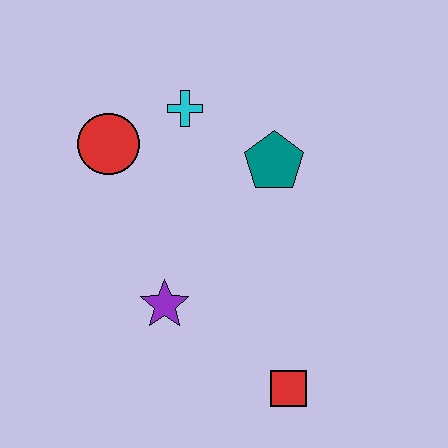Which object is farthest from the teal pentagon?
The red square is farthest from the teal pentagon.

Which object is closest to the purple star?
The red square is closest to the purple star.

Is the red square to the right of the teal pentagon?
Yes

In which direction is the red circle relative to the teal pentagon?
The red circle is to the left of the teal pentagon.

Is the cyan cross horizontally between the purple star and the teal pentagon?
Yes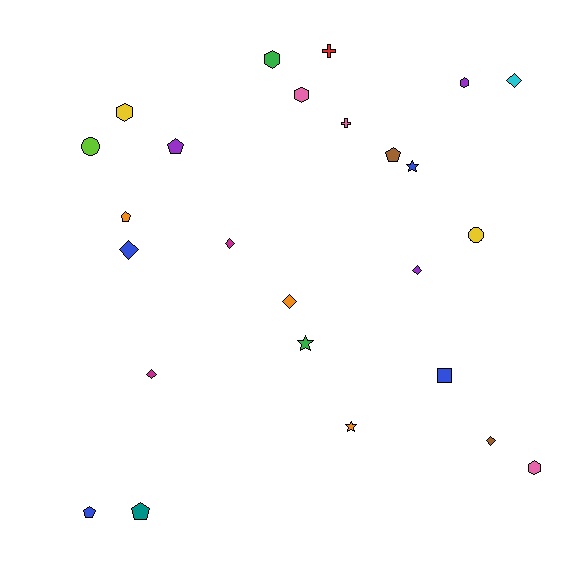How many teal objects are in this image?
There is 1 teal object.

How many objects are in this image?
There are 25 objects.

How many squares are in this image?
There is 1 square.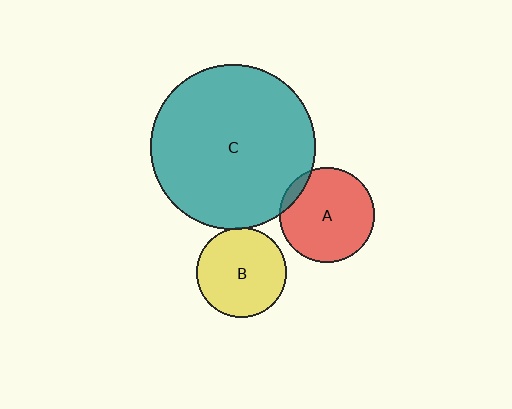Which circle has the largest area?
Circle C (teal).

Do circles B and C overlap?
Yes.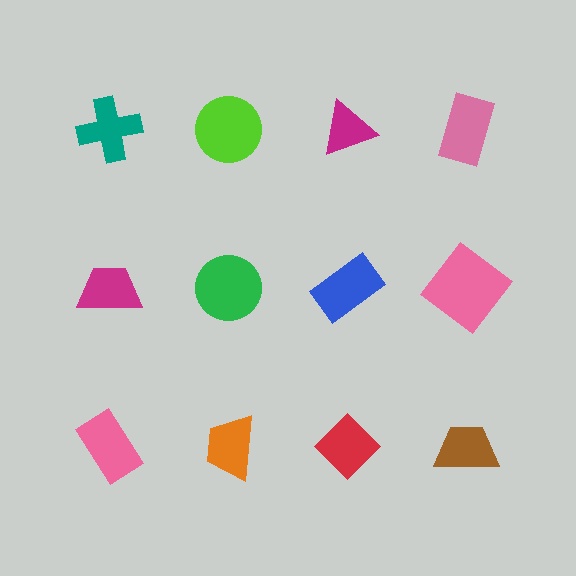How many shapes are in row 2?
4 shapes.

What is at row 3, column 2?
An orange trapezoid.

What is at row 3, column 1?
A pink rectangle.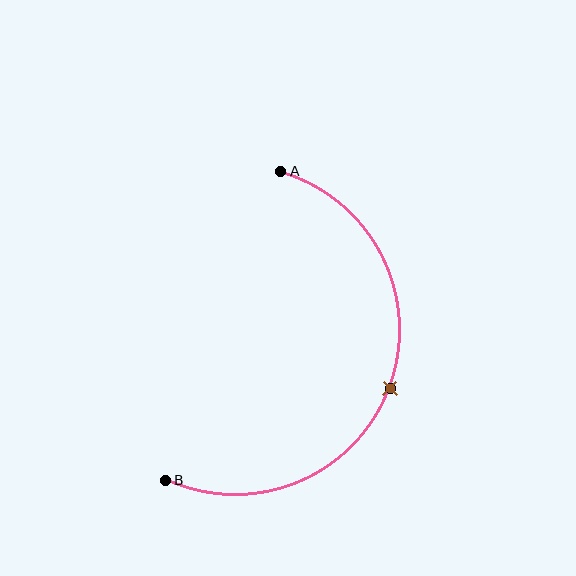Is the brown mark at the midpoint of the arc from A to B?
Yes. The brown mark lies on the arc at equal arc-length from both A and B — it is the arc midpoint.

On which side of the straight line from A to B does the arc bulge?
The arc bulges to the right of the straight line connecting A and B.